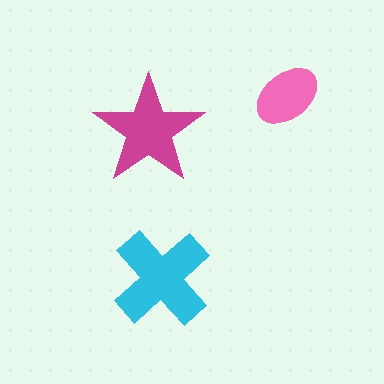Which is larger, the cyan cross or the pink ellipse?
The cyan cross.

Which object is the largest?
The cyan cross.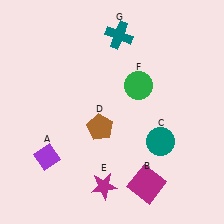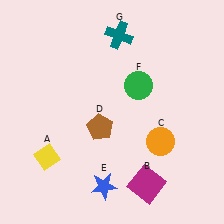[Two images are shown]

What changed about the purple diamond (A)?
In Image 1, A is purple. In Image 2, it changed to yellow.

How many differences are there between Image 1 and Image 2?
There are 3 differences between the two images.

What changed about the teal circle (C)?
In Image 1, C is teal. In Image 2, it changed to orange.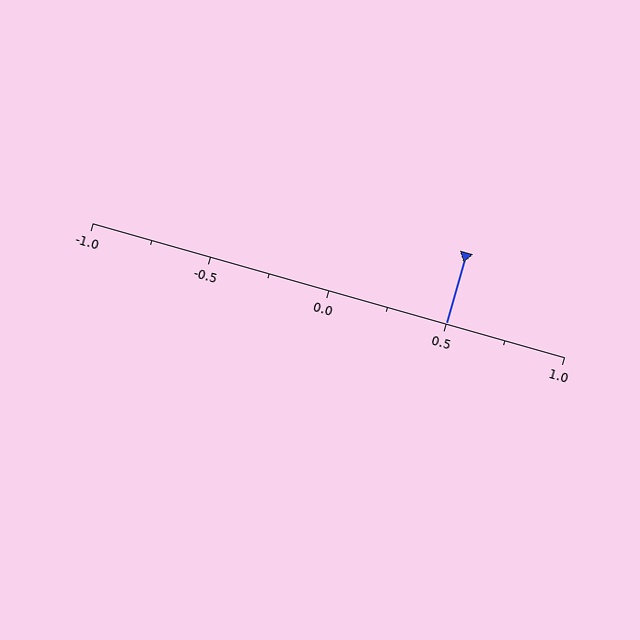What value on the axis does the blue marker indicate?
The marker indicates approximately 0.5.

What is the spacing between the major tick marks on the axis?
The major ticks are spaced 0.5 apart.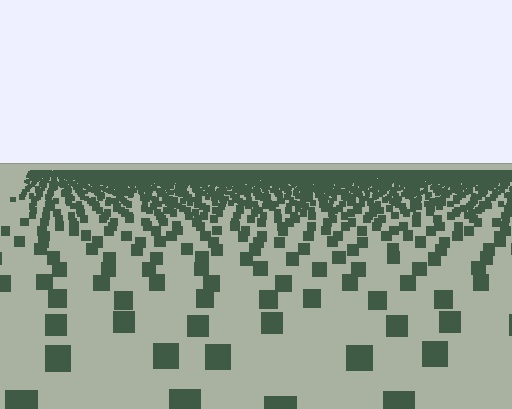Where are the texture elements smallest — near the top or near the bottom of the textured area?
Near the top.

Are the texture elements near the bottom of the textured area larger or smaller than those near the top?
Larger. Near the bottom, elements are closer to the viewer and appear at a bigger on-screen size.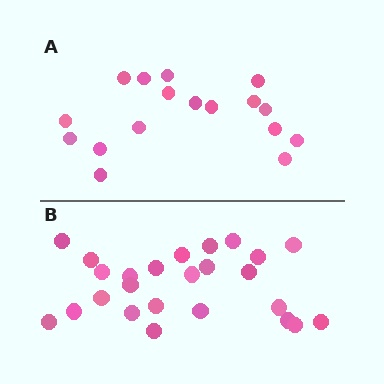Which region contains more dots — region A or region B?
Region B (the bottom region) has more dots.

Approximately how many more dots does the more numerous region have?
Region B has roughly 8 or so more dots than region A.